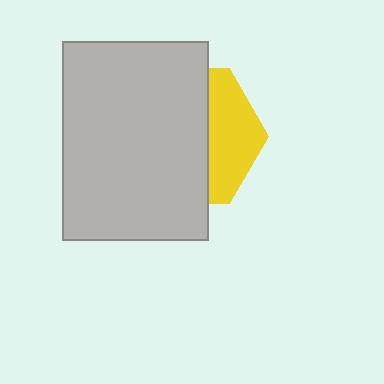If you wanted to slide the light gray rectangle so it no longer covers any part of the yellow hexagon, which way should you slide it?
Slide it left — that is the most direct way to separate the two shapes.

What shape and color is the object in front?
The object in front is a light gray rectangle.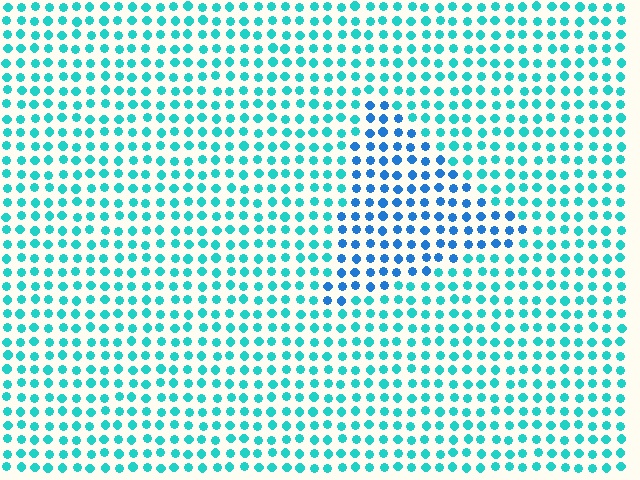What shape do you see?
I see a triangle.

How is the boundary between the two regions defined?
The boundary is defined purely by a slight shift in hue (about 34 degrees). Spacing, size, and orientation are identical on both sides.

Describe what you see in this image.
The image is filled with small cyan elements in a uniform arrangement. A triangle-shaped region is visible where the elements are tinted to a slightly different hue, forming a subtle color boundary.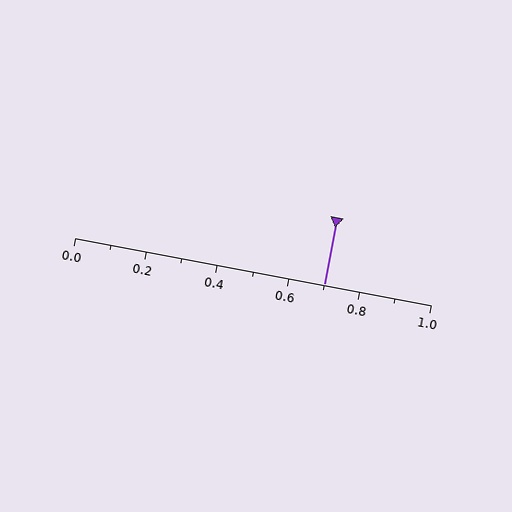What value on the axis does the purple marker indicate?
The marker indicates approximately 0.7.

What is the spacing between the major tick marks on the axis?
The major ticks are spaced 0.2 apart.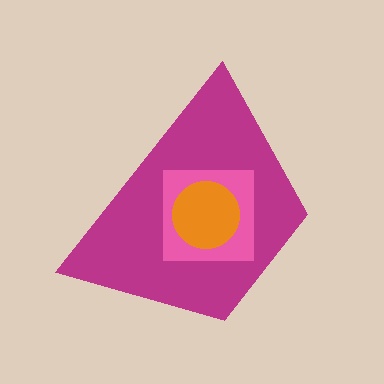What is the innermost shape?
The orange circle.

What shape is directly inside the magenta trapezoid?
The pink square.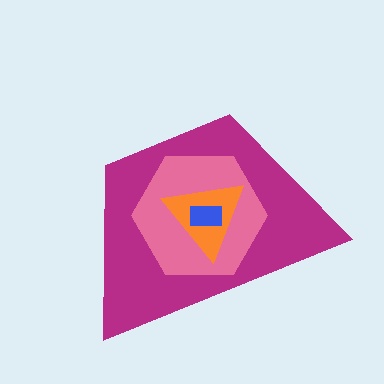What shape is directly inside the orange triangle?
The blue rectangle.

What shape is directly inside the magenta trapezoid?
The pink hexagon.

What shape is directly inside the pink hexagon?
The orange triangle.